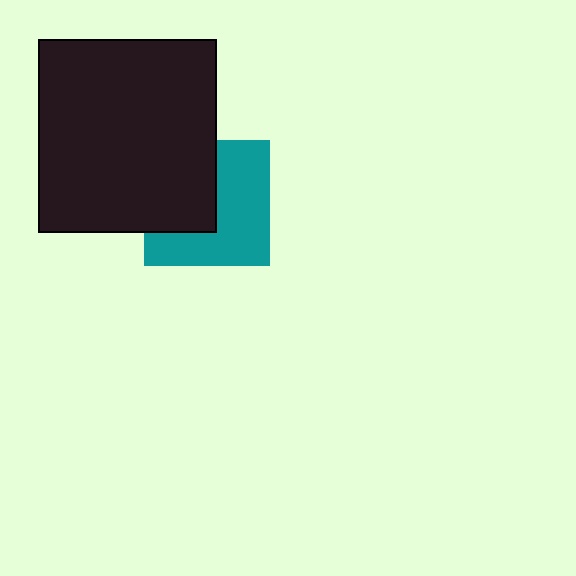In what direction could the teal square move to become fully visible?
The teal square could move right. That would shift it out from behind the black rectangle entirely.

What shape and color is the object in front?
The object in front is a black rectangle.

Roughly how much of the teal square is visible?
About half of it is visible (roughly 56%).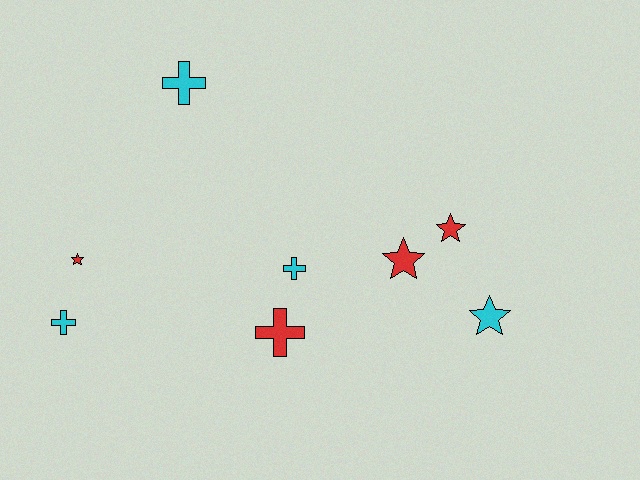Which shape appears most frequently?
Cross, with 4 objects.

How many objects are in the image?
There are 8 objects.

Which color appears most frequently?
Cyan, with 4 objects.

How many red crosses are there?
There is 1 red cross.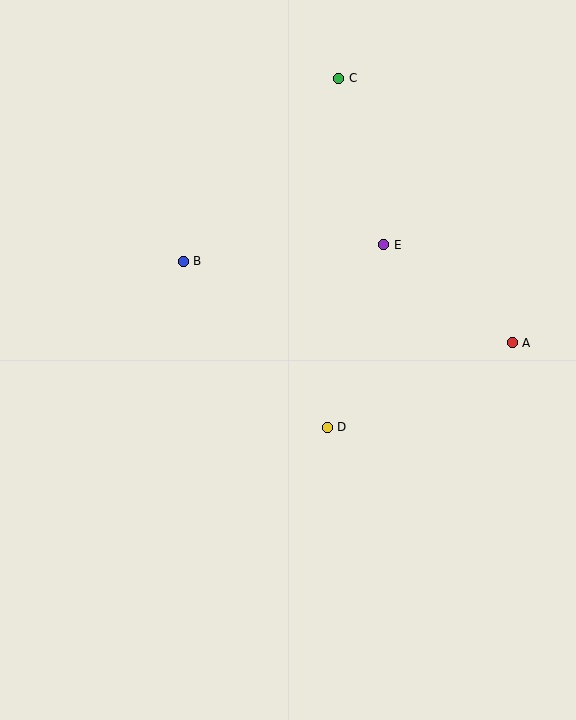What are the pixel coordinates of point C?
Point C is at (339, 78).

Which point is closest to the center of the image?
Point D at (327, 427) is closest to the center.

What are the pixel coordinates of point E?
Point E is at (384, 245).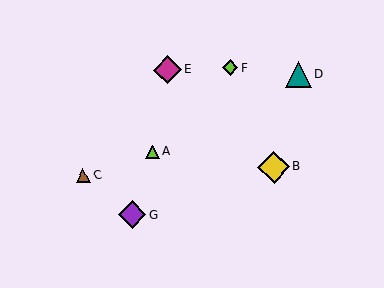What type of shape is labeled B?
Shape B is a yellow diamond.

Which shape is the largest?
The yellow diamond (labeled B) is the largest.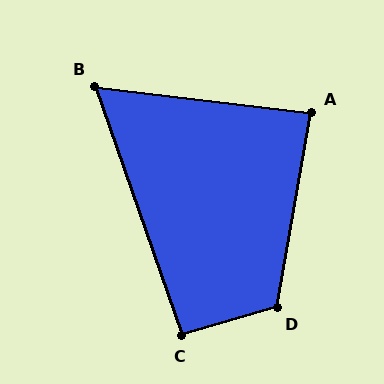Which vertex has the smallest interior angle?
B, at approximately 64 degrees.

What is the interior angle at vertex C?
Approximately 93 degrees (approximately right).